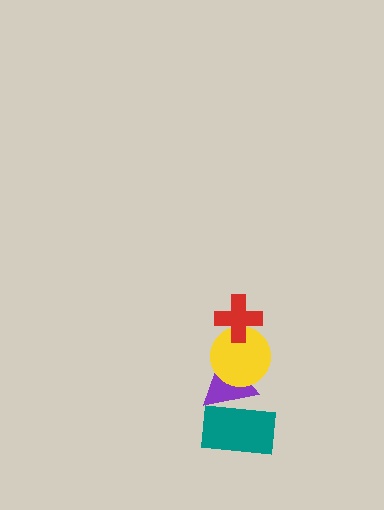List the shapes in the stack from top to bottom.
From top to bottom: the red cross, the yellow circle, the purple triangle, the teal rectangle.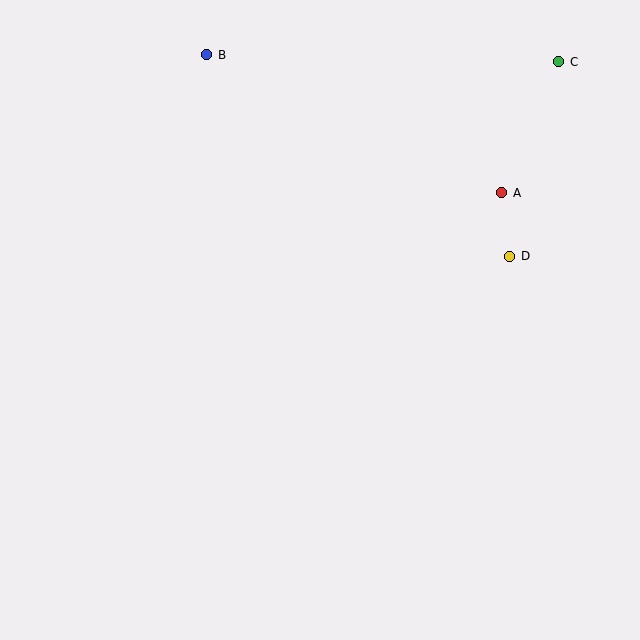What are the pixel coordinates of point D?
Point D is at (510, 256).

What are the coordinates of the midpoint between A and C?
The midpoint between A and C is at (530, 127).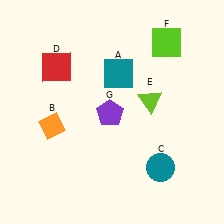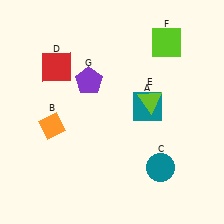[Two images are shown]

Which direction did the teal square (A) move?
The teal square (A) moved down.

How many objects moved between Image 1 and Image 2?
2 objects moved between the two images.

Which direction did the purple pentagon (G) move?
The purple pentagon (G) moved up.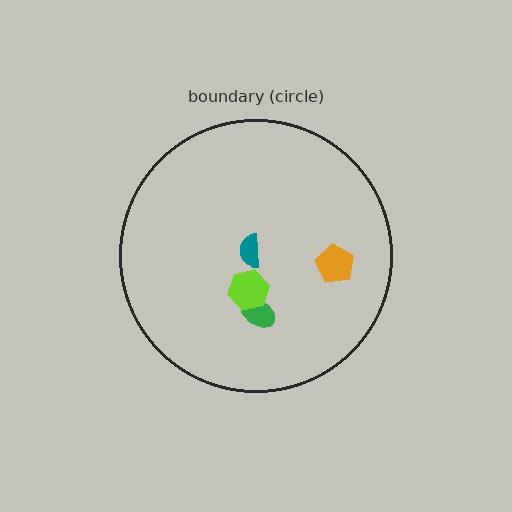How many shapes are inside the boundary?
4 inside, 0 outside.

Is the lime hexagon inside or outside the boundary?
Inside.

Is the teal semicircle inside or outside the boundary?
Inside.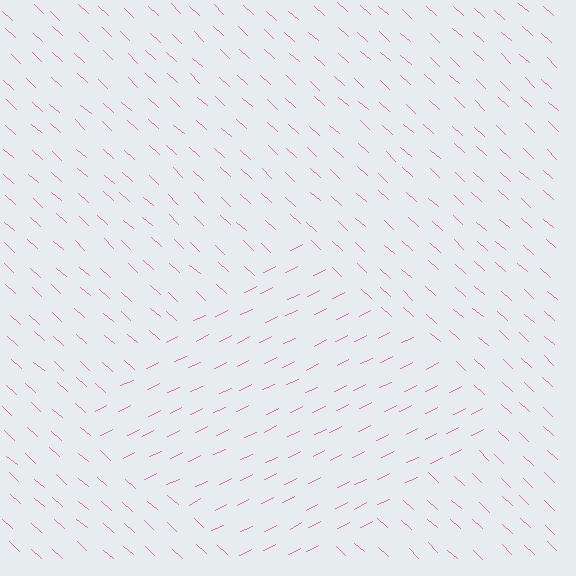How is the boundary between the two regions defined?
The boundary is defined purely by a change in line orientation (approximately 69 degrees difference). All lines are the same color and thickness.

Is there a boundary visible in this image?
Yes, there is a texture boundary formed by a change in line orientation.